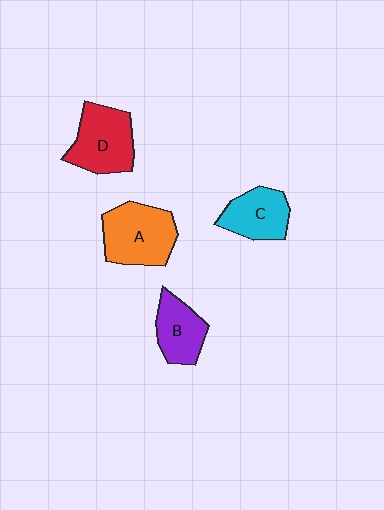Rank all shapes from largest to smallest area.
From largest to smallest: A (orange), D (red), C (cyan), B (purple).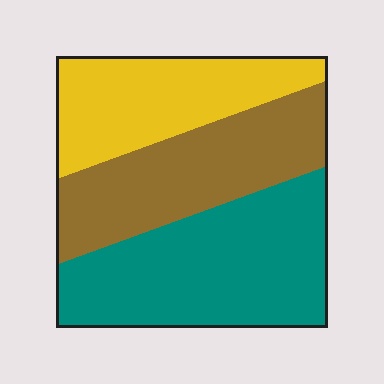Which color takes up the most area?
Teal, at roughly 40%.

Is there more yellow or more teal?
Teal.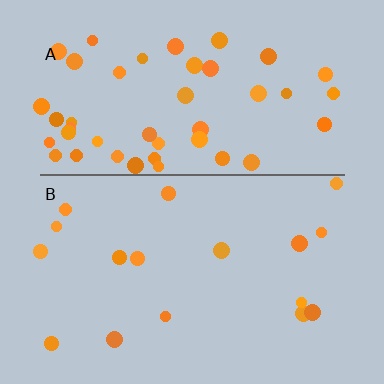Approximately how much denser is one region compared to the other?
Approximately 2.8× — region A over region B.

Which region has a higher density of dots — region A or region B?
A (the top).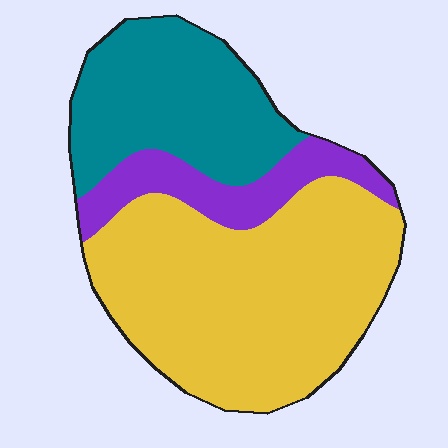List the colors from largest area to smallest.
From largest to smallest: yellow, teal, purple.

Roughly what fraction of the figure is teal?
Teal covers 30% of the figure.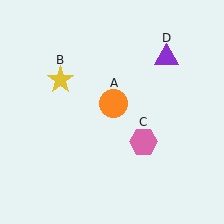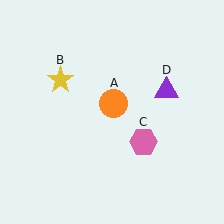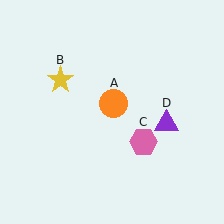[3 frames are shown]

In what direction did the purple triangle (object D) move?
The purple triangle (object D) moved down.